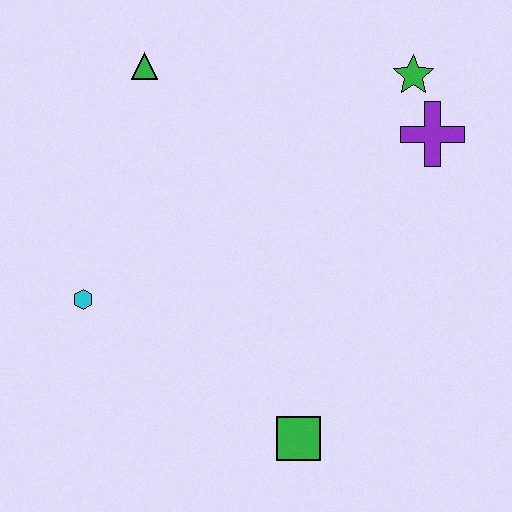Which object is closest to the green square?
The cyan hexagon is closest to the green square.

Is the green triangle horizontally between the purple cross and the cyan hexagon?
Yes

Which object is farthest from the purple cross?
The cyan hexagon is farthest from the purple cross.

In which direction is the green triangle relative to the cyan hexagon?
The green triangle is above the cyan hexagon.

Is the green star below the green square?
No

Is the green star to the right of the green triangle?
Yes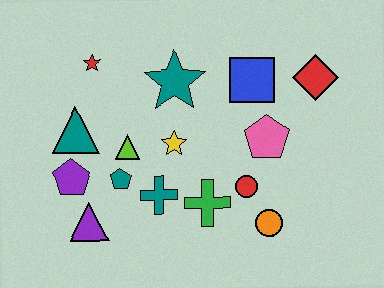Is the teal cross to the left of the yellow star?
Yes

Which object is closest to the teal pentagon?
The lime triangle is closest to the teal pentagon.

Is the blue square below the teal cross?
No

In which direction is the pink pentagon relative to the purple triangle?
The pink pentagon is to the right of the purple triangle.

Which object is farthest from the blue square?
The purple triangle is farthest from the blue square.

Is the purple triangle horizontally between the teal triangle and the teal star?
Yes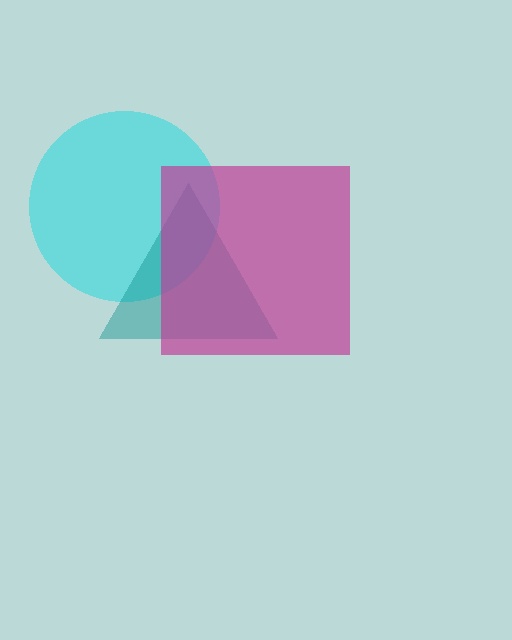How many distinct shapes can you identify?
There are 3 distinct shapes: a cyan circle, a teal triangle, a magenta square.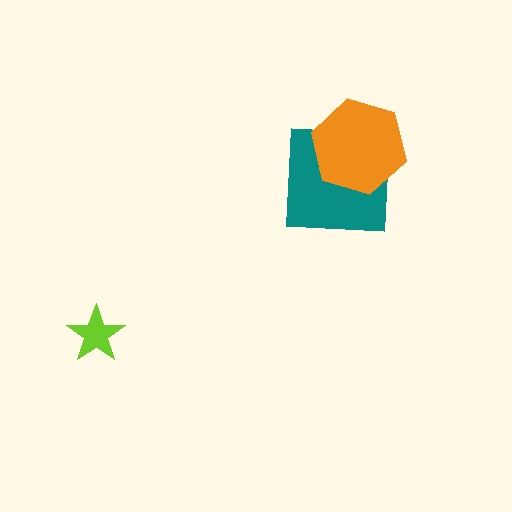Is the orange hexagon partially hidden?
No, no other shape covers it.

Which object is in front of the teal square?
The orange hexagon is in front of the teal square.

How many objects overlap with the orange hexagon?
1 object overlaps with the orange hexagon.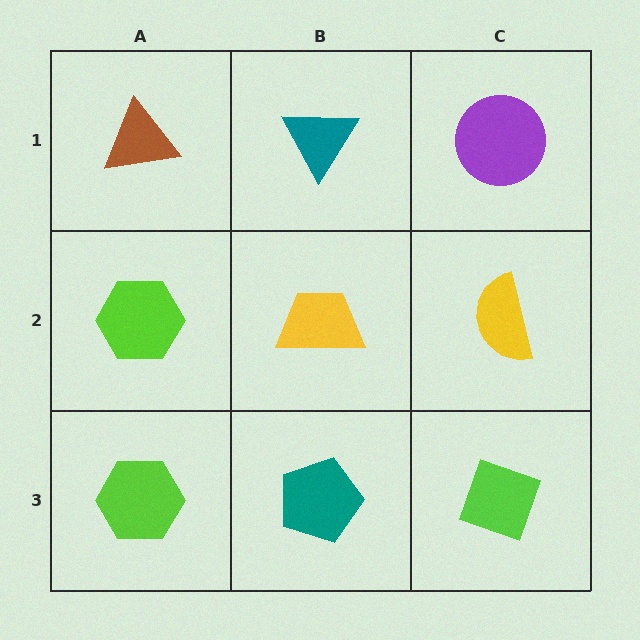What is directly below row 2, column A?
A lime hexagon.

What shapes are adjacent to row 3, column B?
A yellow trapezoid (row 2, column B), a lime hexagon (row 3, column A), a lime diamond (row 3, column C).